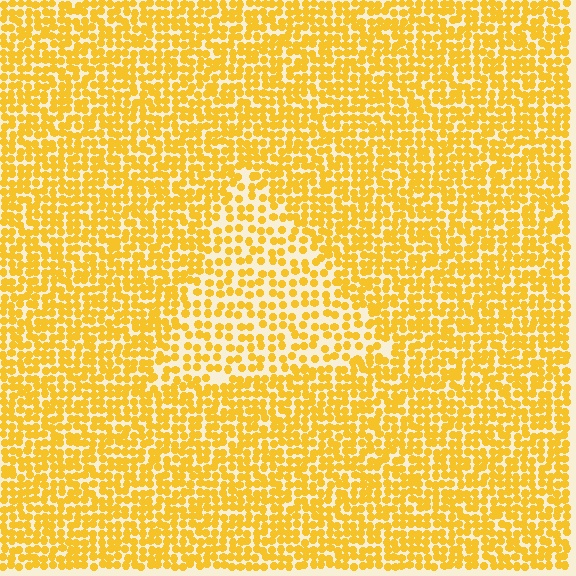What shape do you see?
I see a triangle.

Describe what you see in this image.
The image contains small yellow elements arranged at two different densities. A triangle-shaped region is visible where the elements are less densely packed than the surrounding area.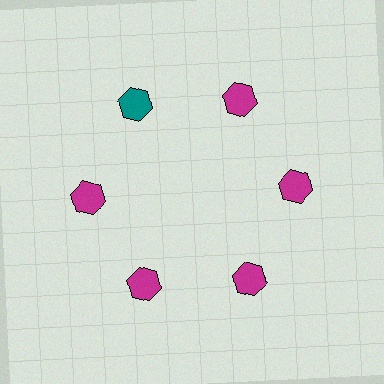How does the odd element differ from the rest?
It has a different color: teal instead of magenta.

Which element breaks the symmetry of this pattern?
The teal hexagon at roughly the 11 o'clock position breaks the symmetry. All other shapes are magenta hexagons.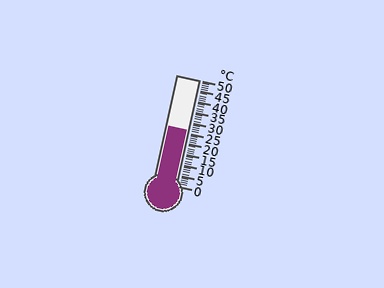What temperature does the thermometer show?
The thermometer shows approximately 26°C.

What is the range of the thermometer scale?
The thermometer scale ranges from 0°C to 50°C.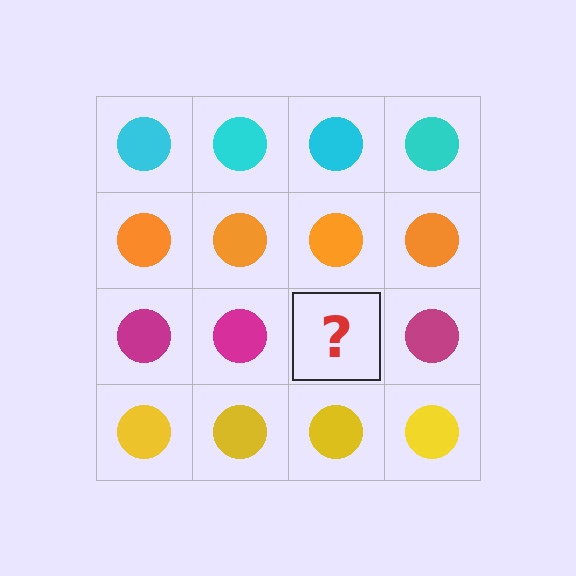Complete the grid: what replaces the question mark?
The question mark should be replaced with a magenta circle.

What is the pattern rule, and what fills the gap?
The rule is that each row has a consistent color. The gap should be filled with a magenta circle.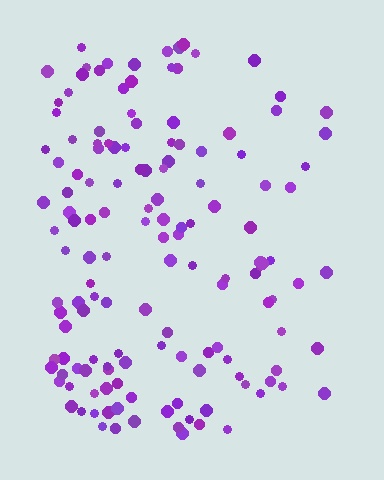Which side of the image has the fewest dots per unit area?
The right.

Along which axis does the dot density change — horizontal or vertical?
Horizontal.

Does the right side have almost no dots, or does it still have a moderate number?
Still a moderate number, just noticeably fewer than the left.